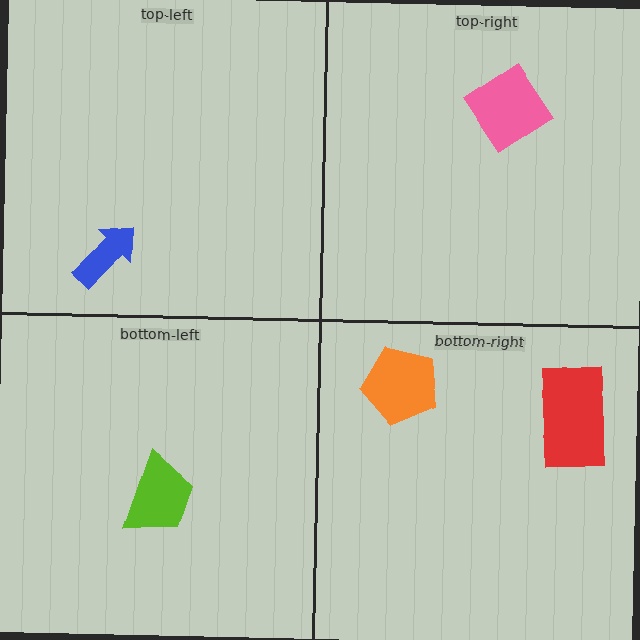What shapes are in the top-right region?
The pink diamond.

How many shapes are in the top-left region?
1.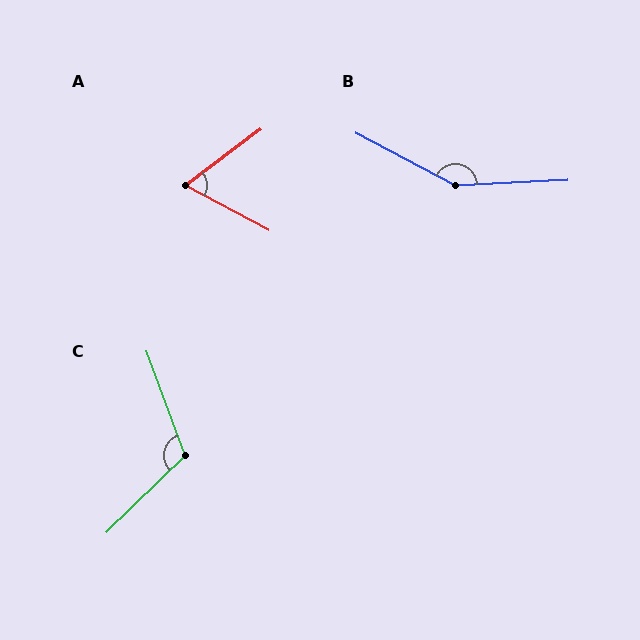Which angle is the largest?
B, at approximately 149 degrees.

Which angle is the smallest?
A, at approximately 65 degrees.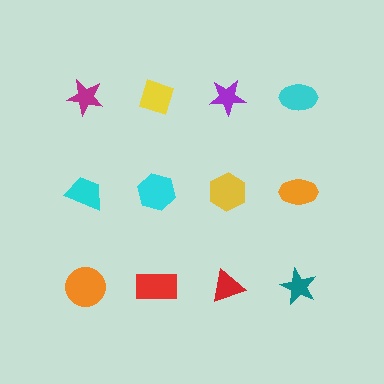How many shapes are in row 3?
4 shapes.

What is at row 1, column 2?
A yellow diamond.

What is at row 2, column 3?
A yellow hexagon.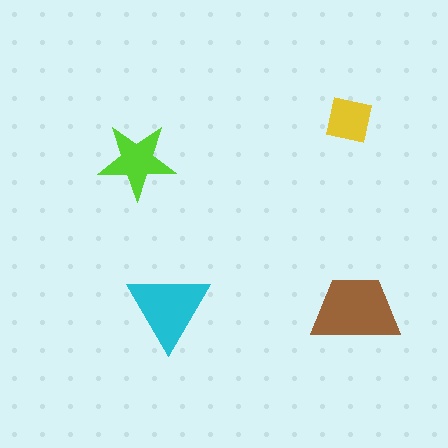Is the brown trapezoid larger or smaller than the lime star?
Larger.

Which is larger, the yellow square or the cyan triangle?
The cyan triangle.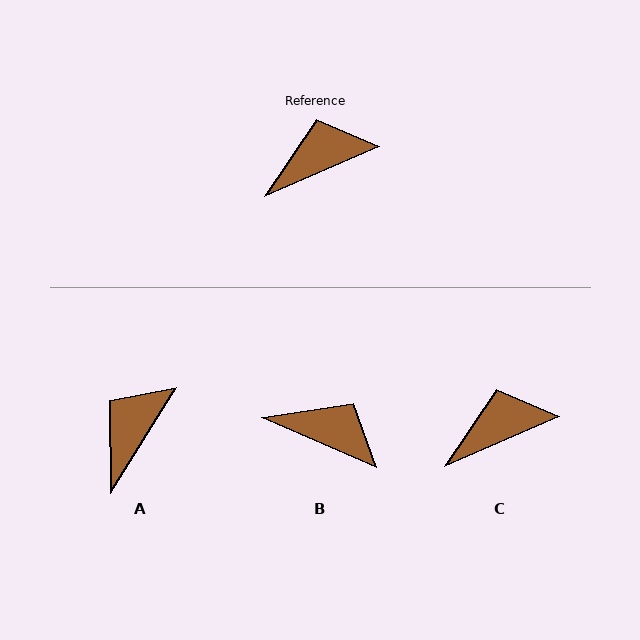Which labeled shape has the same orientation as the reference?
C.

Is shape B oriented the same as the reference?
No, it is off by about 47 degrees.